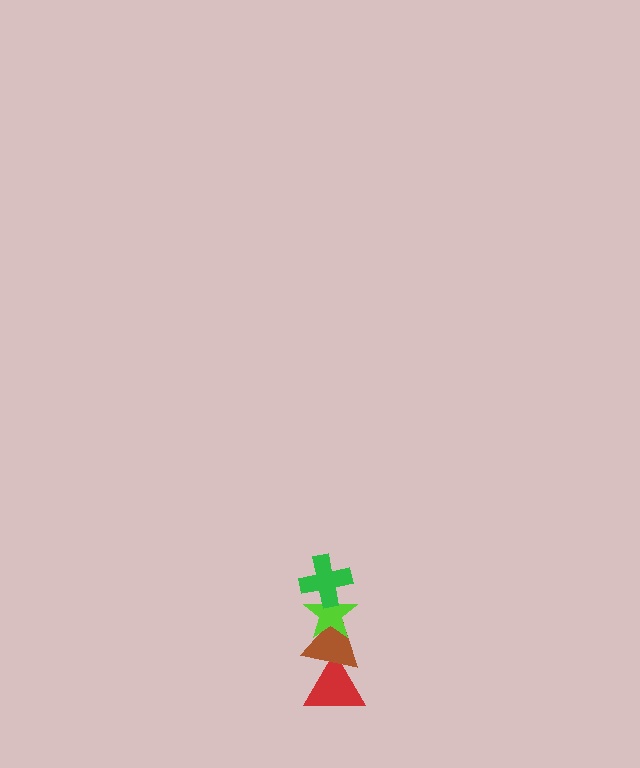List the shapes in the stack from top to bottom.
From top to bottom: the green cross, the lime star, the brown triangle, the red triangle.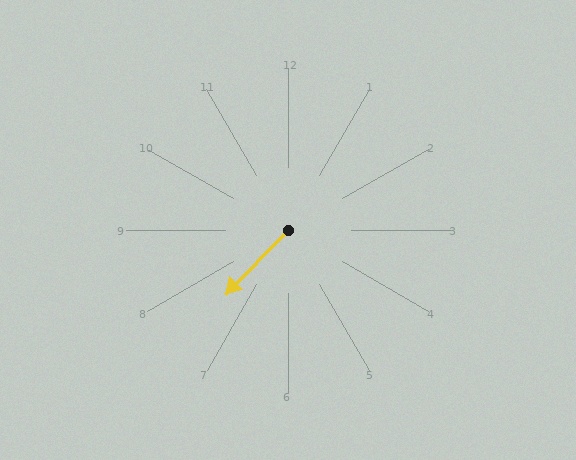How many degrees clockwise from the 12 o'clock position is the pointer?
Approximately 224 degrees.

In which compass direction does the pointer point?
Southwest.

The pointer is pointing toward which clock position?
Roughly 7 o'clock.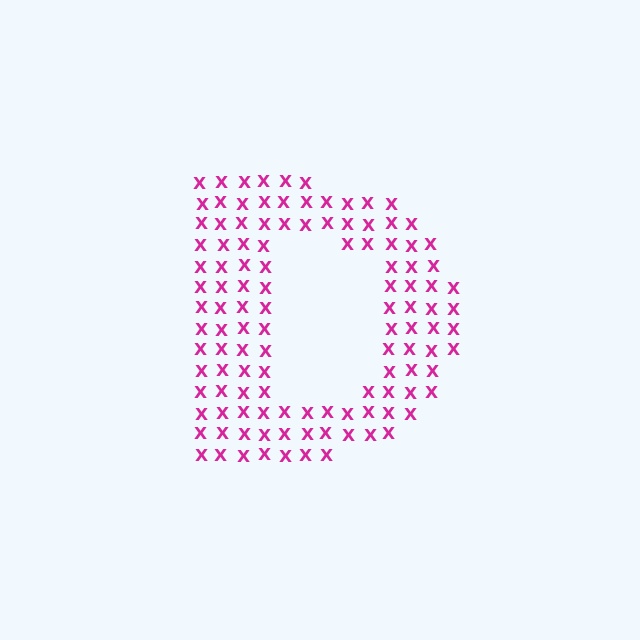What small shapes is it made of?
It is made of small letter X's.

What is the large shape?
The large shape is the letter D.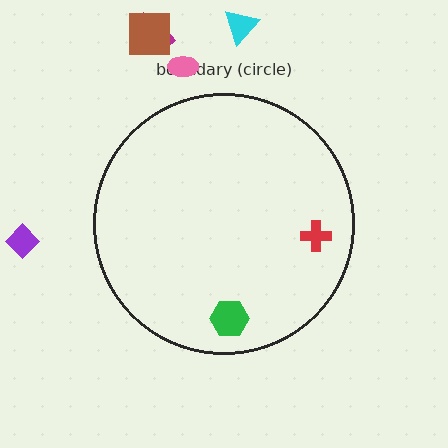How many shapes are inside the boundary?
2 inside, 5 outside.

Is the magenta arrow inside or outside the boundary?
Outside.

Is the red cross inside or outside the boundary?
Inside.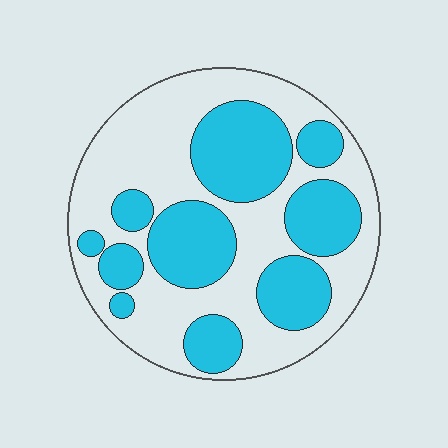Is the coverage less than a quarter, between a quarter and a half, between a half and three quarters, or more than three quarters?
Between a quarter and a half.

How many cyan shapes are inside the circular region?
10.